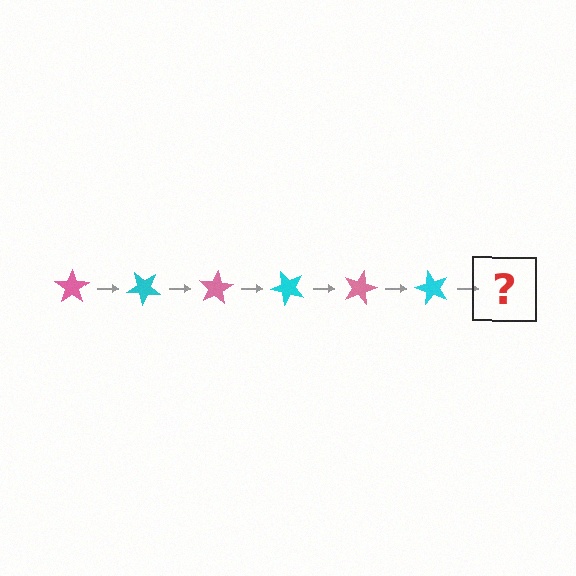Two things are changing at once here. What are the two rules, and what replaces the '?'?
The two rules are that it rotates 40 degrees each step and the color cycles through pink and cyan. The '?' should be a pink star, rotated 240 degrees from the start.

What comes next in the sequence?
The next element should be a pink star, rotated 240 degrees from the start.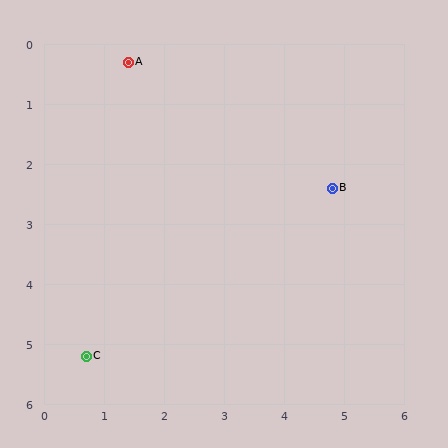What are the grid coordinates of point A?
Point A is at approximately (1.4, 0.3).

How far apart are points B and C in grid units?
Points B and C are about 5.0 grid units apart.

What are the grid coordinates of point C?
Point C is at approximately (0.7, 5.2).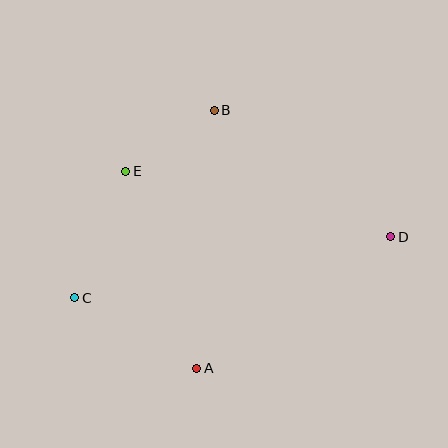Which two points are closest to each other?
Points B and E are closest to each other.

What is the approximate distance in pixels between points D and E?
The distance between D and E is approximately 273 pixels.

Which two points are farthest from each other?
Points C and D are farthest from each other.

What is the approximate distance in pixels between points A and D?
The distance between A and D is approximately 235 pixels.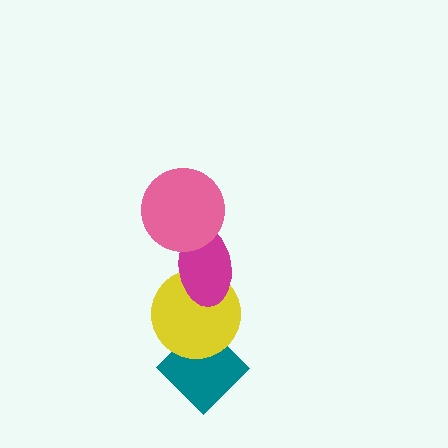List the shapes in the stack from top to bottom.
From top to bottom: the pink circle, the magenta ellipse, the yellow circle, the teal diamond.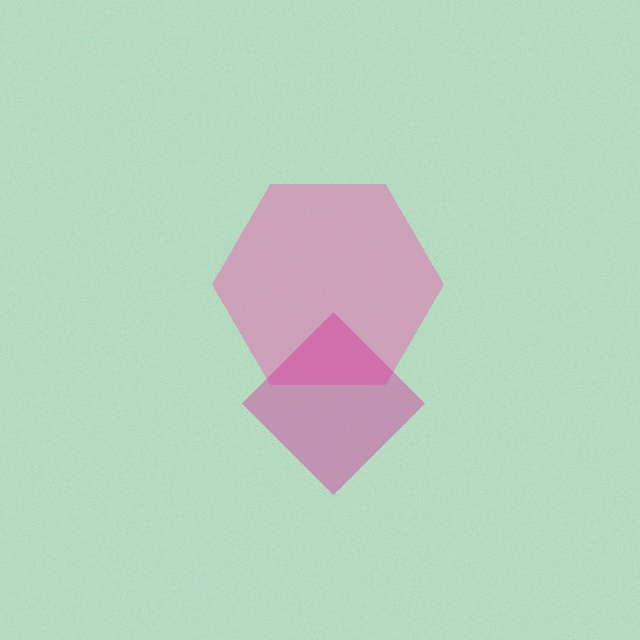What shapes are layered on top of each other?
The layered shapes are: a pink hexagon, a magenta diamond.